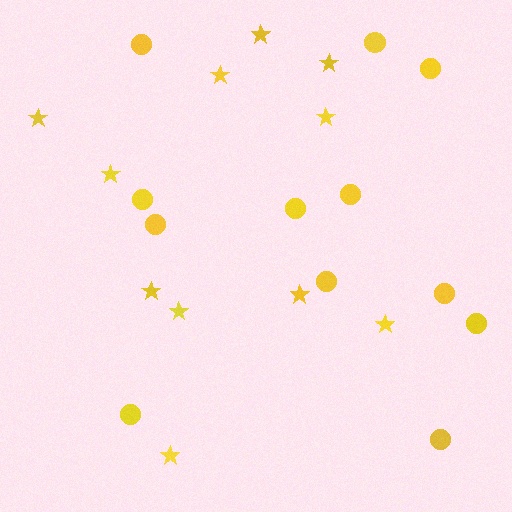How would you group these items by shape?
There are 2 groups: one group of circles (12) and one group of stars (11).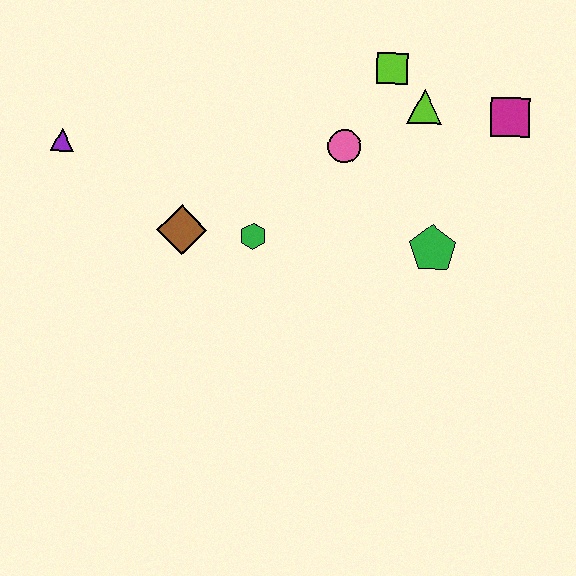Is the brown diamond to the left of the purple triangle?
No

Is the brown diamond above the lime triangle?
No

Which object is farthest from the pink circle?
The purple triangle is farthest from the pink circle.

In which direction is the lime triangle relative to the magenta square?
The lime triangle is to the left of the magenta square.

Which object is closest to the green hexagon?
The brown diamond is closest to the green hexagon.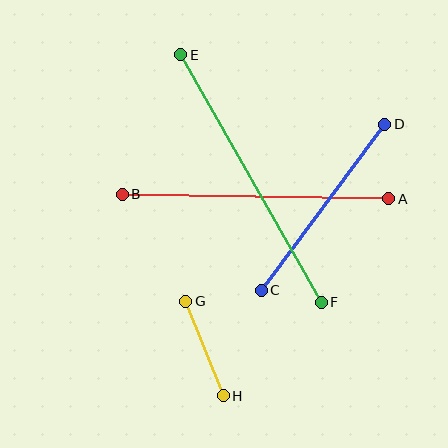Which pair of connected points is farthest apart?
Points E and F are farthest apart.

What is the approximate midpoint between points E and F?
The midpoint is at approximately (251, 179) pixels.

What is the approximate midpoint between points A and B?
The midpoint is at approximately (255, 196) pixels.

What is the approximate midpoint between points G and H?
The midpoint is at approximately (205, 348) pixels.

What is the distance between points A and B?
The distance is approximately 266 pixels.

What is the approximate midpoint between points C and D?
The midpoint is at approximately (323, 207) pixels.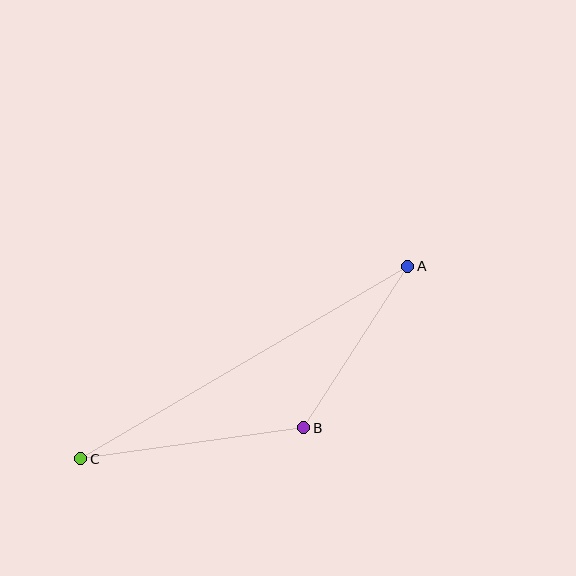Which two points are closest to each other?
Points A and B are closest to each other.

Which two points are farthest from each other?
Points A and C are farthest from each other.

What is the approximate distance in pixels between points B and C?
The distance between B and C is approximately 225 pixels.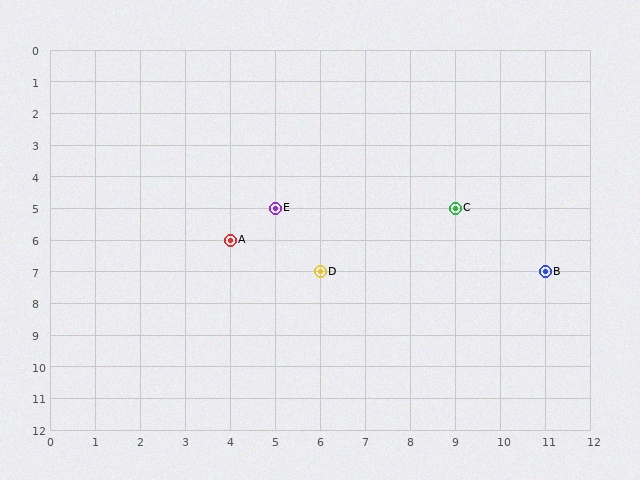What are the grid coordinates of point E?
Point E is at grid coordinates (5, 5).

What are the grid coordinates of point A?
Point A is at grid coordinates (4, 6).